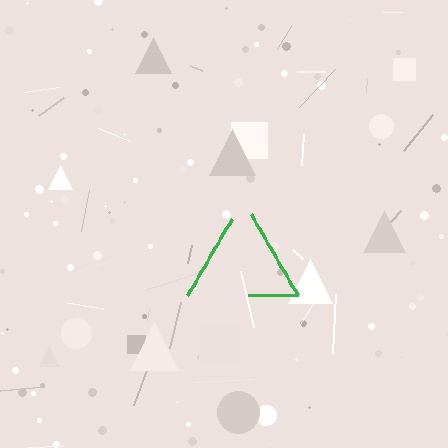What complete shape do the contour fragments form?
The contour fragments form a triangle.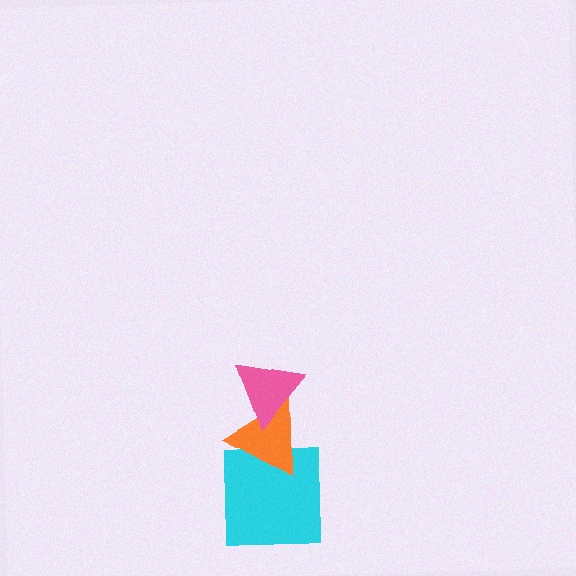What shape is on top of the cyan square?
The orange triangle is on top of the cyan square.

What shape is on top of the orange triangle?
The pink triangle is on top of the orange triangle.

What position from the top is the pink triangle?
The pink triangle is 1st from the top.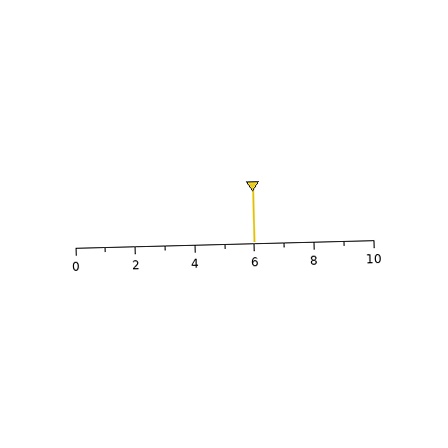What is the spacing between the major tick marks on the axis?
The major ticks are spaced 2 apart.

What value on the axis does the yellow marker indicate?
The marker indicates approximately 6.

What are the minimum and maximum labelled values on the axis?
The axis runs from 0 to 10.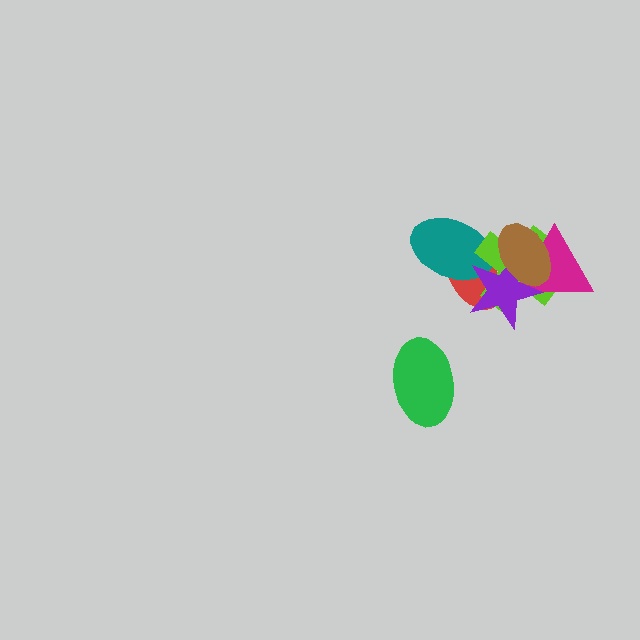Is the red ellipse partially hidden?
Yes, it is partially covered by another shape.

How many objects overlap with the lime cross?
5 objects overlap with the lime cross.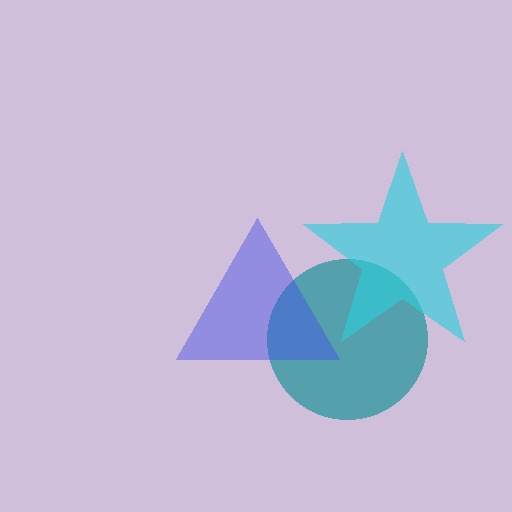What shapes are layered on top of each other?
The layered shapes are: a teal circle, a cyan star, a blue triangle.